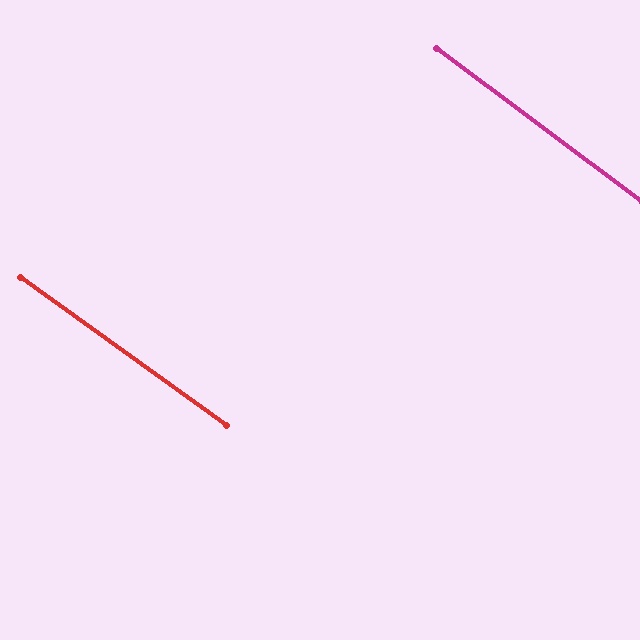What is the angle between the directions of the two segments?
Approximately 1 degree.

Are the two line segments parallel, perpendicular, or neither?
Parallel — their directions differ by only 1.0°.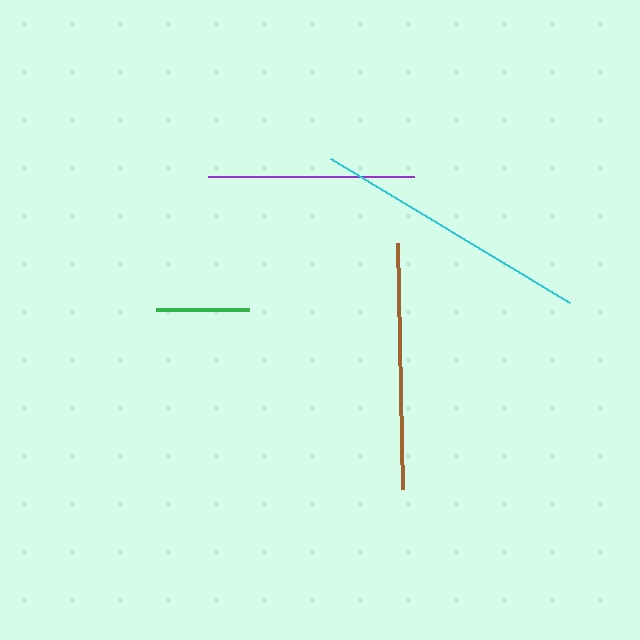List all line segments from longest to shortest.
From longest to shortest: cyan, brown, purple, green.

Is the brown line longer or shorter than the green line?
The brown line is longer than the green line.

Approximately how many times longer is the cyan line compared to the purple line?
The cyan line is approximately 1.4 times the length of the purple line.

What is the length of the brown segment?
The brown segment is approximately 246 pixels long.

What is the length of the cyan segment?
The cyan segment is approximately 279 pixels long.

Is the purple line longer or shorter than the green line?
The purple line is longer than the green line.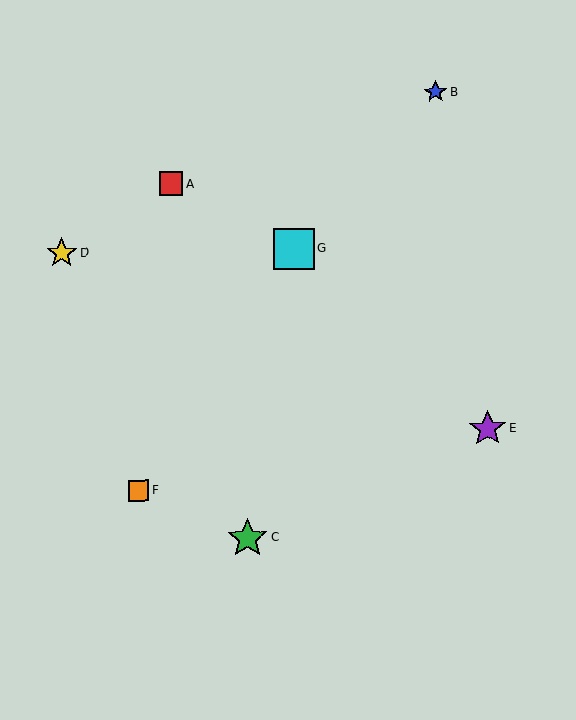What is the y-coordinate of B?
Object B is at y≈92.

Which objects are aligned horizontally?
Objects D, G are aligned horizontally.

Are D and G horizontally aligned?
Yes, both are at y≈253.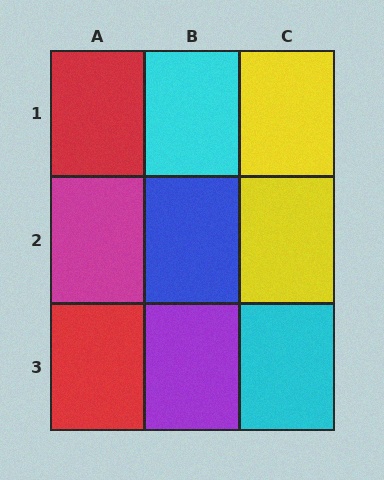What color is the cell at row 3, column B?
Purple.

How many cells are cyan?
2 cells are cyan.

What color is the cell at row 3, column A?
Red.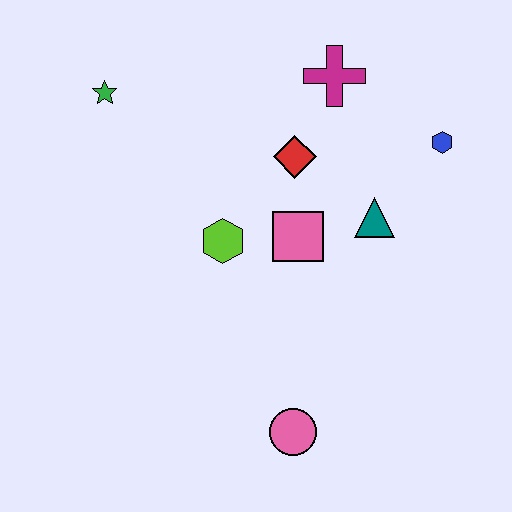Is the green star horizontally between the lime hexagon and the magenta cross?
No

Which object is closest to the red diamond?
The pink square is closest to the red diamond.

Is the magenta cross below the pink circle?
No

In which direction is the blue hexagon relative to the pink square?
The blue hexagon is to the right of the pink square.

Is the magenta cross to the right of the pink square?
Yes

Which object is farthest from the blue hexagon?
The green star is farthest from the blue hexagon.